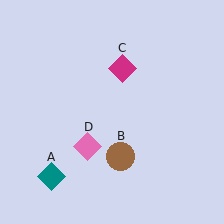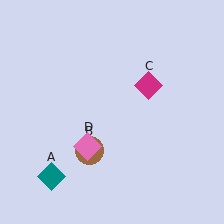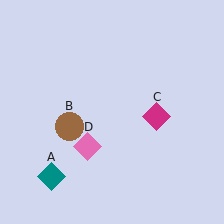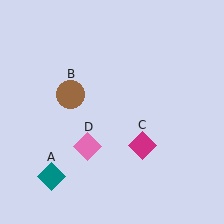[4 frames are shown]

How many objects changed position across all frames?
2 objects changed position: brown circle (object B), magenta diamond (object C).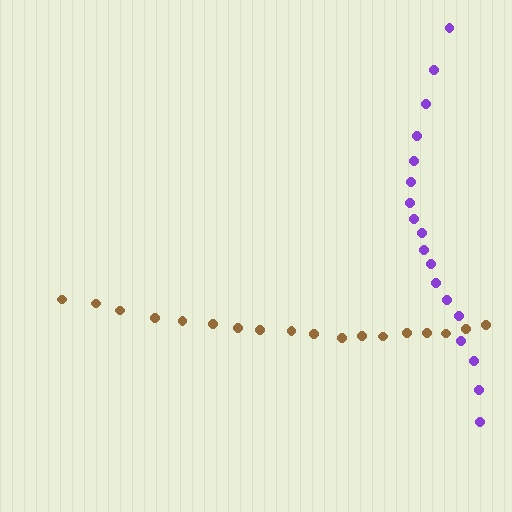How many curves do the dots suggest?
There are 2 distinct paths.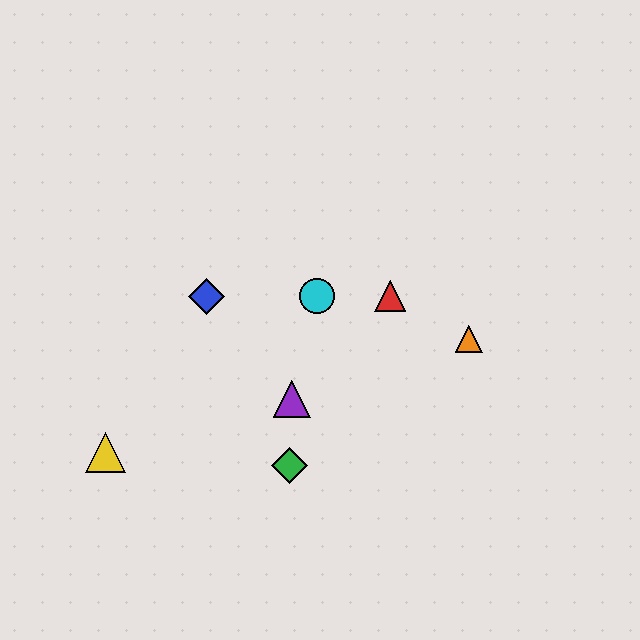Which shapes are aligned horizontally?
The red triangle, the blue diamond, the cyan circle are aligned horizontally.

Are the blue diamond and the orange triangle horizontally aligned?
No, the blue diamond is at y≈296 and the orange triangle is at y≈339.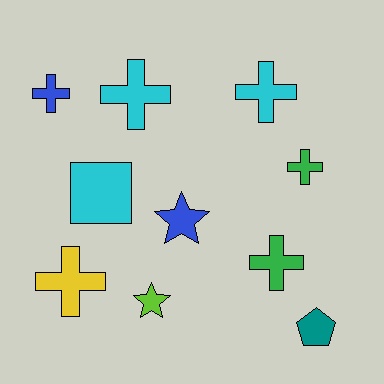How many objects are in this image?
There are 10 objects.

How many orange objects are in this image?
There are no orange objects.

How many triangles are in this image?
There are no triangles.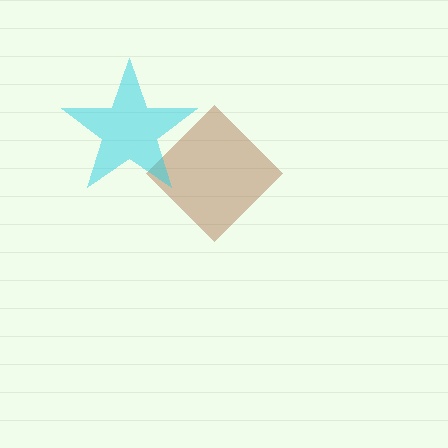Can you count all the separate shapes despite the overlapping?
Yes, there are 2 separate shapes.